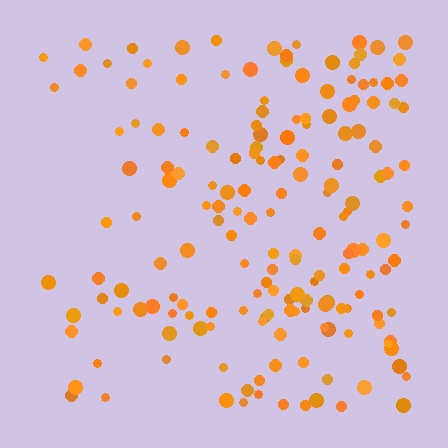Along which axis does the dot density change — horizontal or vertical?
Horizontal.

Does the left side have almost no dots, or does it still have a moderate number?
Still a moderate number, just noticeably fewer than the right.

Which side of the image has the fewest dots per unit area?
The left.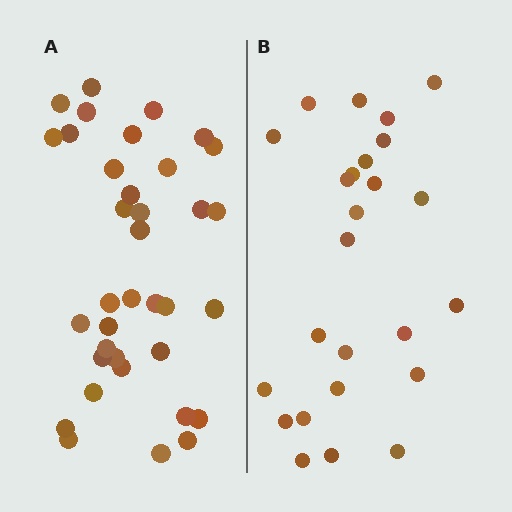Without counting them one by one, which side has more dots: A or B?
Region A (the left region) has more dots.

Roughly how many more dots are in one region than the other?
Region A has roughly 12 or so more dots than region B.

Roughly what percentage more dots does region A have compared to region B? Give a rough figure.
About 45% more.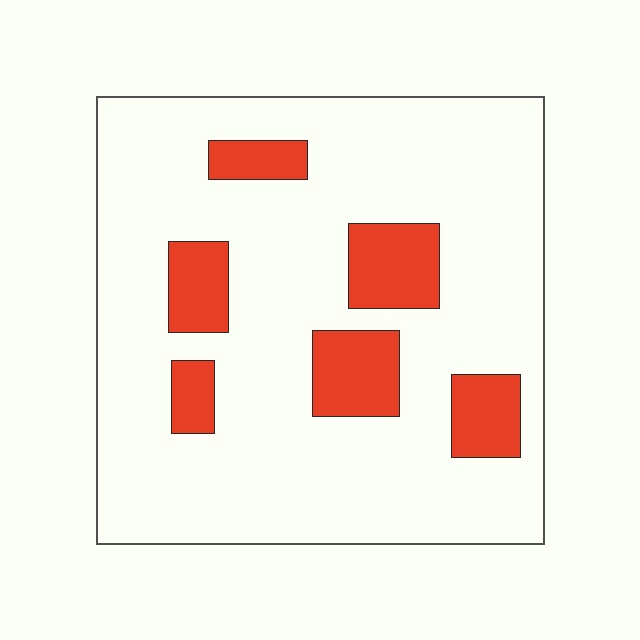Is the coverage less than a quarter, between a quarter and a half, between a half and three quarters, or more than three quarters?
Less than a quarter.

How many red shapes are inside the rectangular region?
6.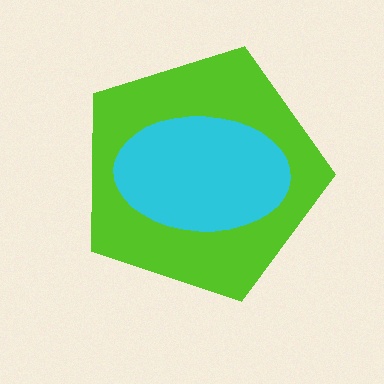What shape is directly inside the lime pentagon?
The cyan ellipse.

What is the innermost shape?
The cyan ellipse.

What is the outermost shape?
The lime pentagon.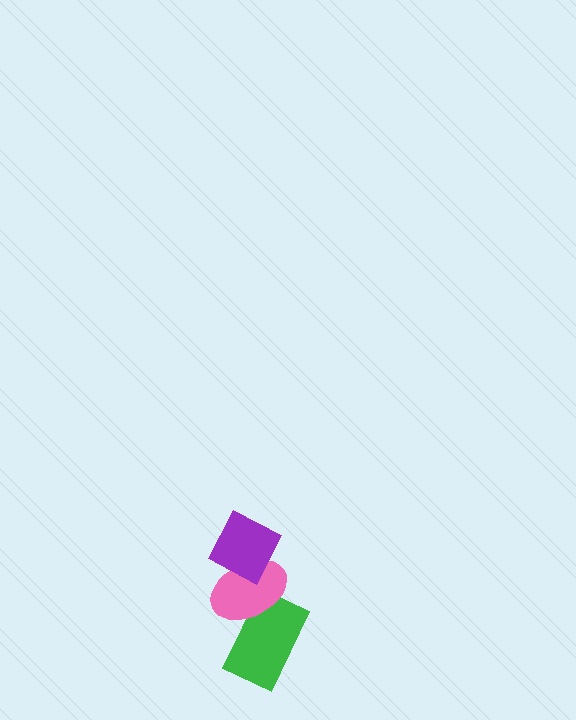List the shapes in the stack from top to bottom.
From top to bottom: the purple diamond, the pink ellipse, the green rectangle.